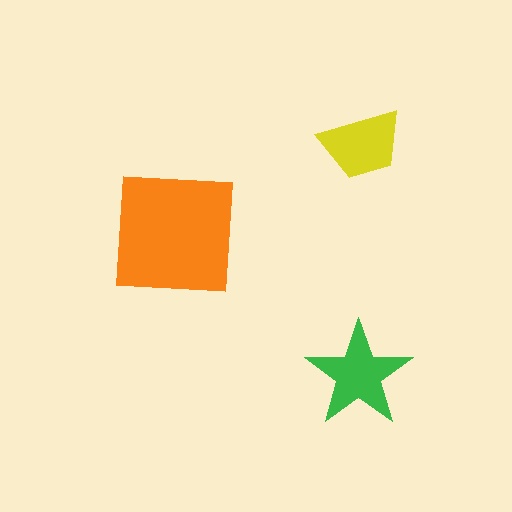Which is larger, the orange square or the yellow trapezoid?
The orange square.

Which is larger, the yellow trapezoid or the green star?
The green star.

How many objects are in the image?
There are 3 objects in the image.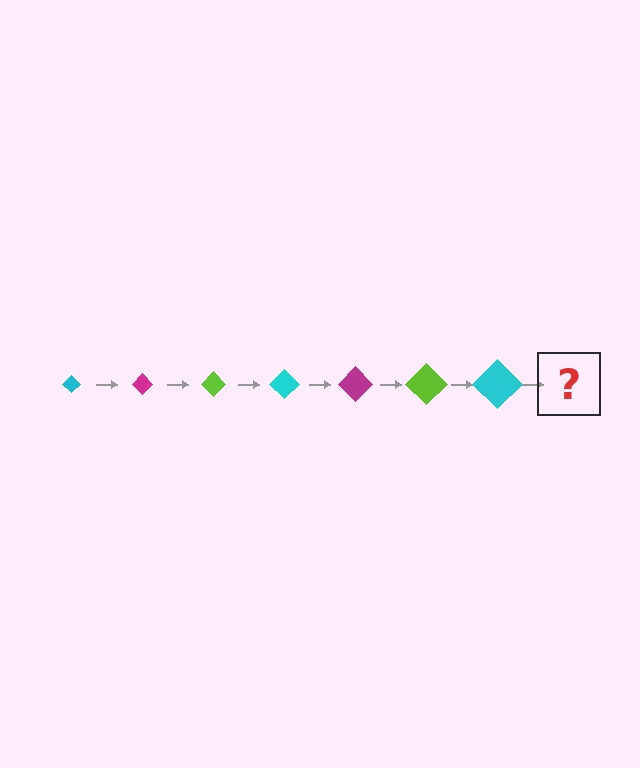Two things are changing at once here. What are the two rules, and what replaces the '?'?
The two rules are that the diamond grows larger each step and the color cycles through cyan, magenta, and lime. The '?' should be a magenta diamond, larger than the previous one.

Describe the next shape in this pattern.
It should be a magenta diamond, larger than the previous one.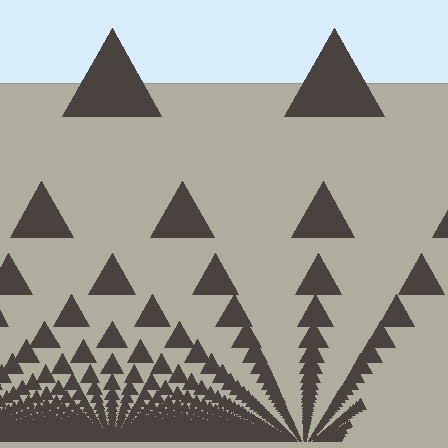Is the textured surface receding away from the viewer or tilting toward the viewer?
The surface appears to tilt toward the viewer. Texture elements get larger and sparser toward the top.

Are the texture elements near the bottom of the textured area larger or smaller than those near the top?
Smaller. The gradient is inverted — elements near the bottom are smaller and denser.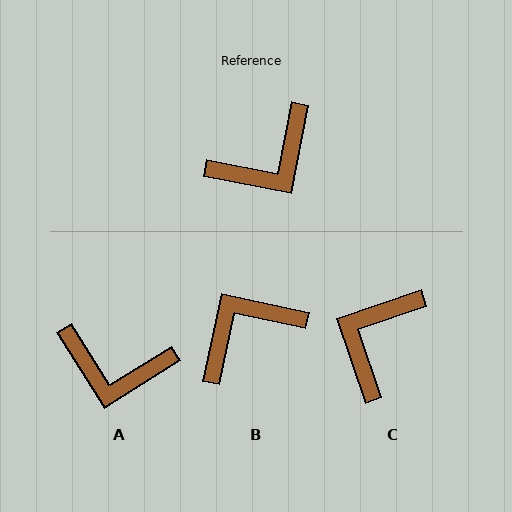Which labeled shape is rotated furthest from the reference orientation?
B, about 179 degrees away.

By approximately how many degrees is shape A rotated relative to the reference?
Approximately 47 degrees clockwise.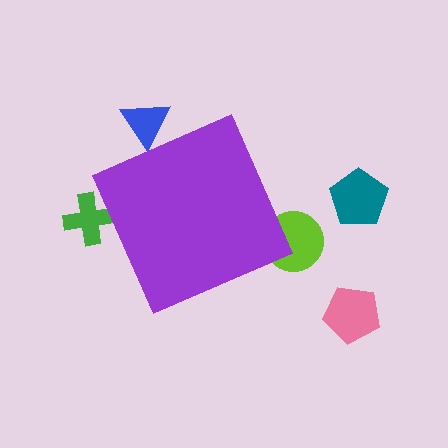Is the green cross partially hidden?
Yes, the green cross is partially hidden behind the purple diamond.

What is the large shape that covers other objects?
A purple diamond.